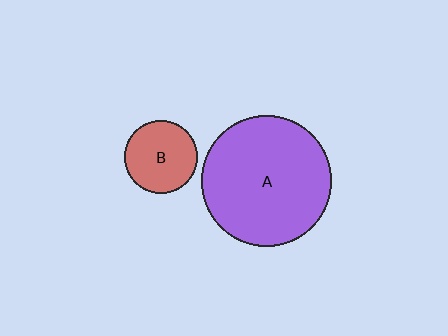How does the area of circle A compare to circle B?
Approximately 3.2 times.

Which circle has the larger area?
Circle A (purple).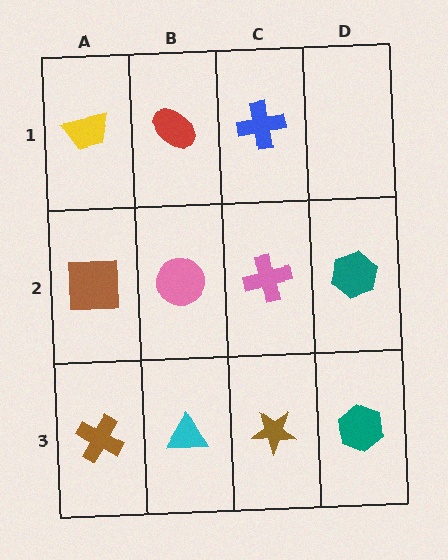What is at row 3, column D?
A teal hexagon.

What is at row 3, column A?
A brown cross.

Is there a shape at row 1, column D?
No, that cell is empty.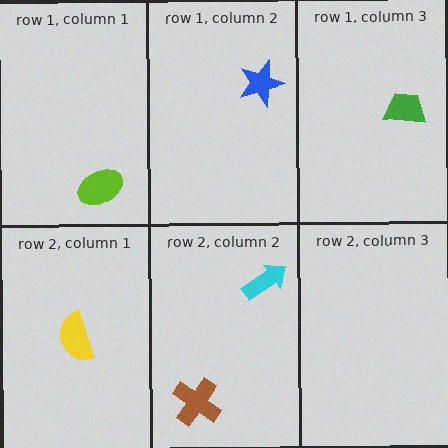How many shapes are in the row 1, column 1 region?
1.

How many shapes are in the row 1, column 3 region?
1.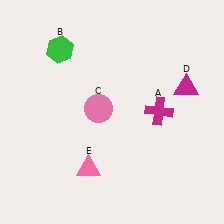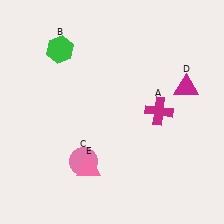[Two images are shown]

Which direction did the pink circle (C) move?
The pink circle (C) moved down.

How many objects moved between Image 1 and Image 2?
1 object moved between the two images.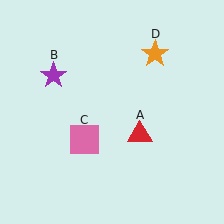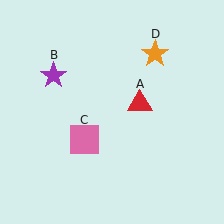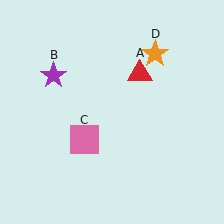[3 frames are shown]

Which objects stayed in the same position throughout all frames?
Purple star (object B) and pink square (object C) and orange star (object D) remained stationary.